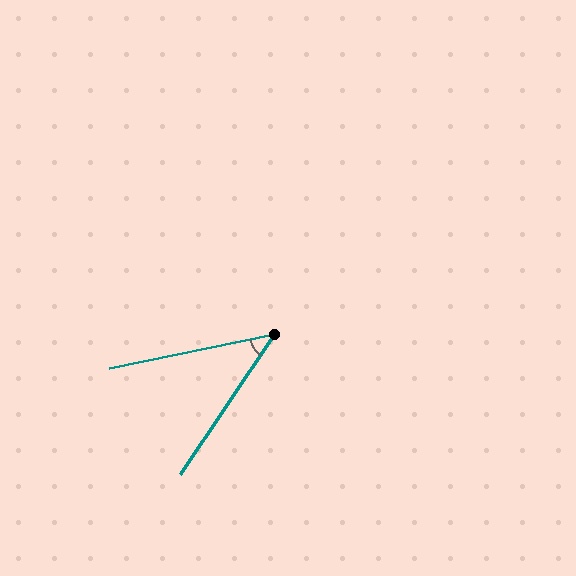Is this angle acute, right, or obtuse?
It is acute.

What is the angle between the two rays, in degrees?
Approximately 44 degrees.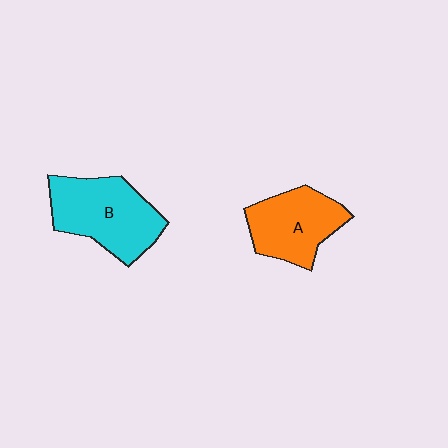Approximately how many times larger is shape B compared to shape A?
Approximately 1.2 times.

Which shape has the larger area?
Shape B (cyan).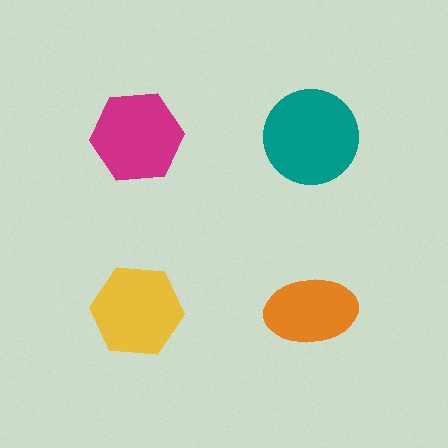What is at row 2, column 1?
A yellow hexagon.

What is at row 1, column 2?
A teal circle.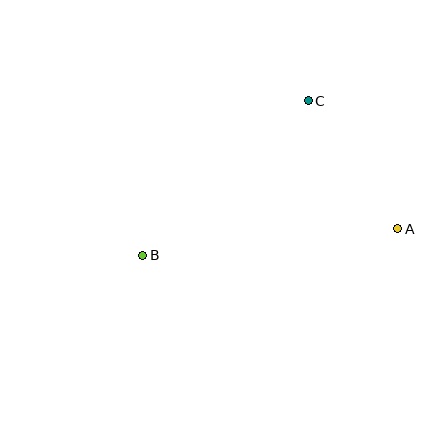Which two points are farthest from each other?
Points A and B are farthest from each other.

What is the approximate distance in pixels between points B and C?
The distance between B and C is approximately 227 pixels.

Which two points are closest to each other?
Points A and C are closest to each other.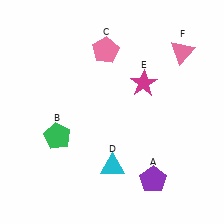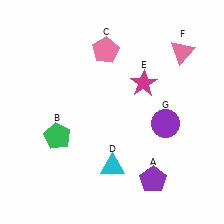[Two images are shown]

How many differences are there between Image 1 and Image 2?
There is 1 difference between the two images.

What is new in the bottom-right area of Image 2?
A purple circle (G) was added in the bottom-right area of Image 2.